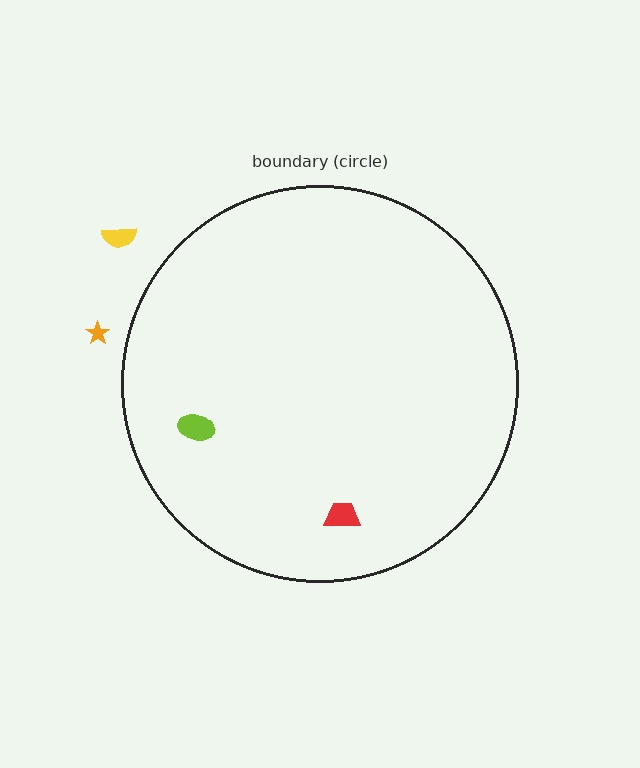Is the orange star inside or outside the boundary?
Outside.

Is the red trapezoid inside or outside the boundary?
Inside.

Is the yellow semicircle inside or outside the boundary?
Outside.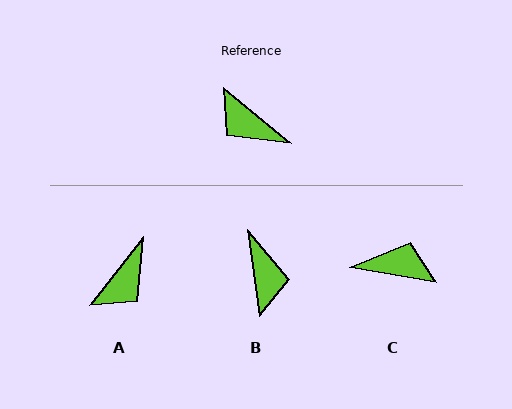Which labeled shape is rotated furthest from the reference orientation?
C, about 150 degrees away.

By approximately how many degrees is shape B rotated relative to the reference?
Approximately 138 degrees counter-clockwise.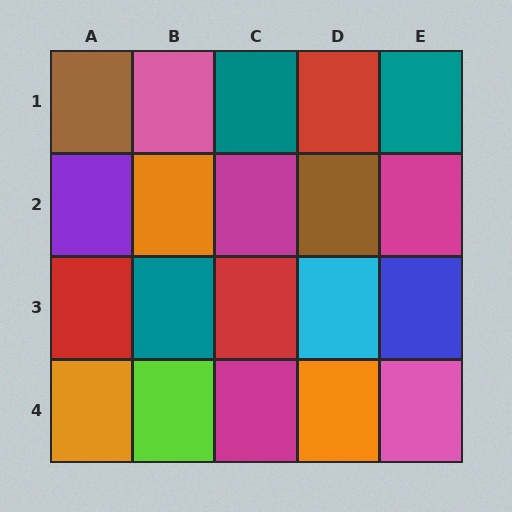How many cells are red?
3 cells are red.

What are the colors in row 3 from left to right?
Red, teal, red, cyan, blue.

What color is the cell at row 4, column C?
Magenta.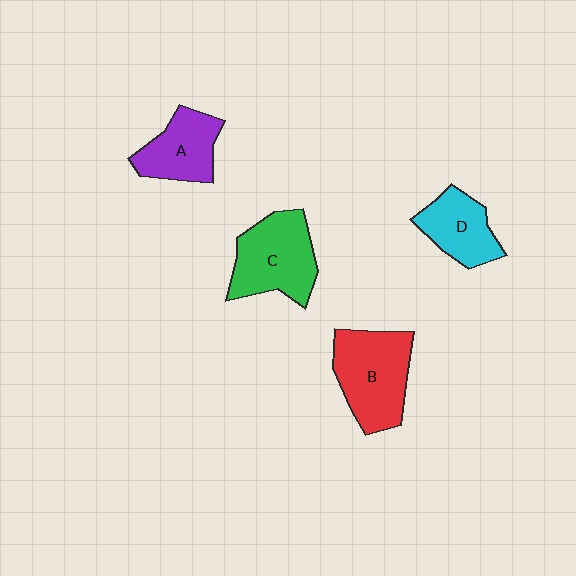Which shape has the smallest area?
Shape D (cyan).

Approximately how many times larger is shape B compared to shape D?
Approximately 1.5 times.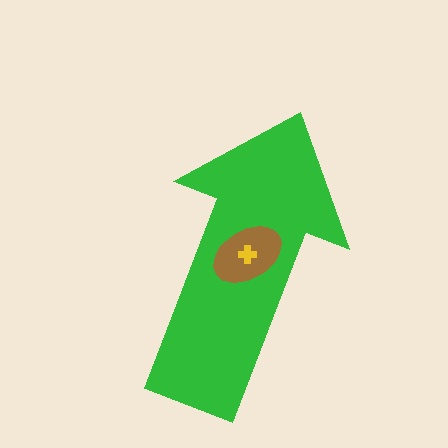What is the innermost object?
The yellow cross.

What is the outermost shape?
The green arrow.